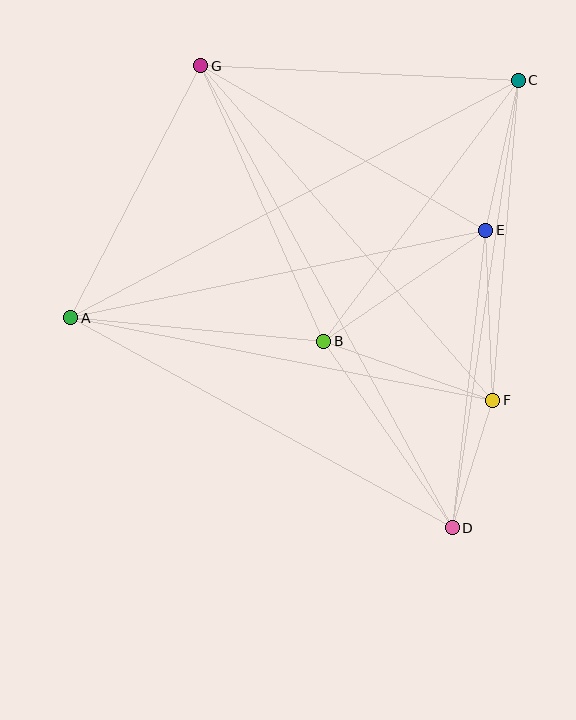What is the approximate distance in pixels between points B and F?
The distance between B and F is approximately 179 pixels.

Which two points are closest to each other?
Points D and F are closest to each other.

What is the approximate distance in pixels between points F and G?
The distance between F and G is approximately 444 pixels.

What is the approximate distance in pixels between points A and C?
The distance between A and C is approximately 506 pixels.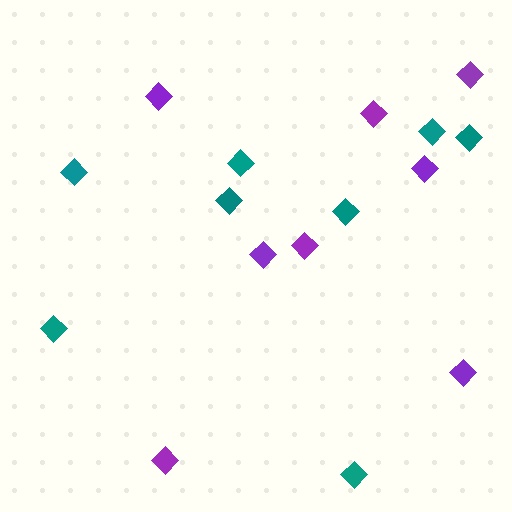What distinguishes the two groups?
There are 2 groups: one group of teal diamonds (8) and one group of purple diamonds (8).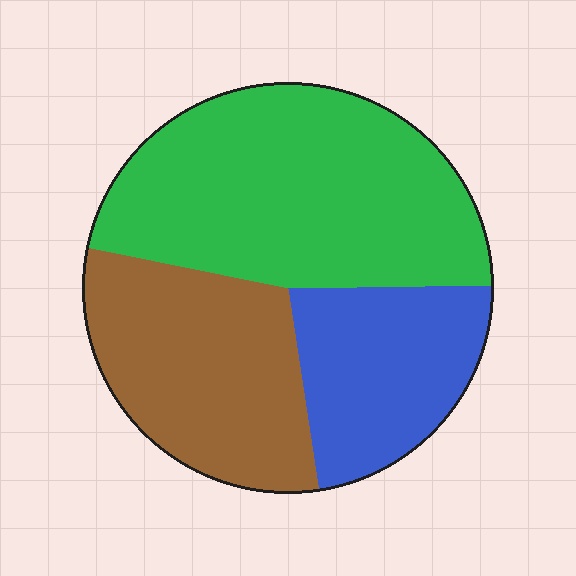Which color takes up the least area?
Blue, at roughly 25%.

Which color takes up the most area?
Green, at roughly 45%.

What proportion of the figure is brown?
Brown covers roughly 30% of the figure.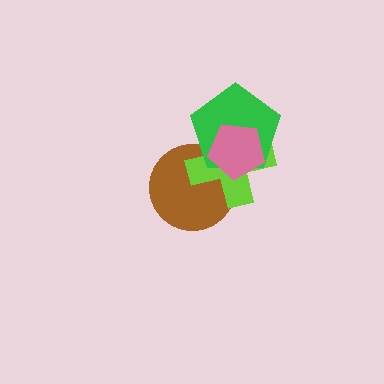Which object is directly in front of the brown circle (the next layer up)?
The lime cross is directly in front of the brown circle.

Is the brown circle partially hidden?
Yes, it is partially covered by another shape.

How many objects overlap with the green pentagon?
3 objects overlap with the green pentagon.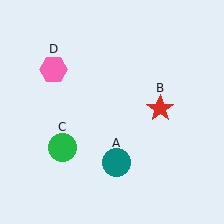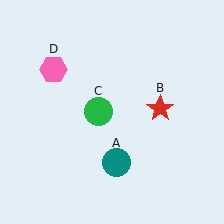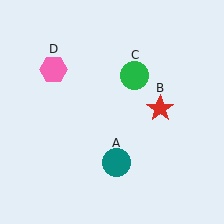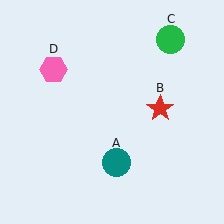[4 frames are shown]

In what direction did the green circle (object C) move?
The green circle (object C) moved up and to the right.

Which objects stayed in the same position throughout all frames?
Teal circle (object A) and red star (object B) and pink hexagon (object D) remained stationary.